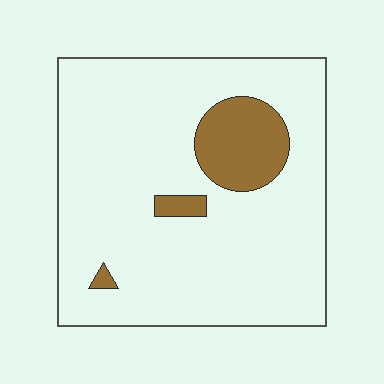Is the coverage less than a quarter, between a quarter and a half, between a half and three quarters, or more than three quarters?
Less than a quarter.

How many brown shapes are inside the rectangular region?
3.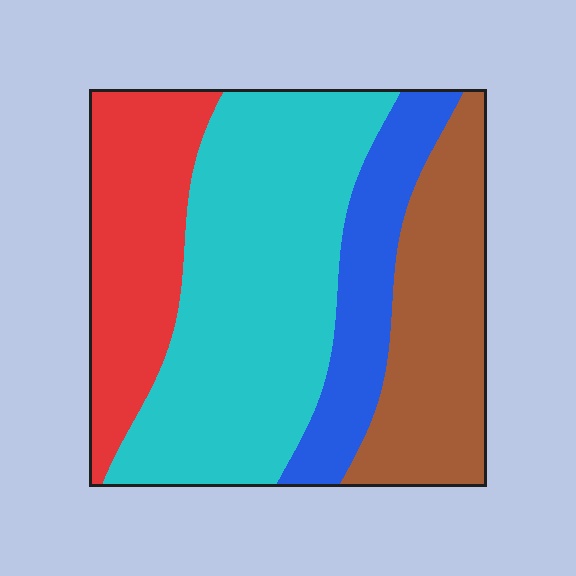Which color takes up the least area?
Blue, at roughly 15%.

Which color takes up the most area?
Cyan, at roughly 40%.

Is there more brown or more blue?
Brown.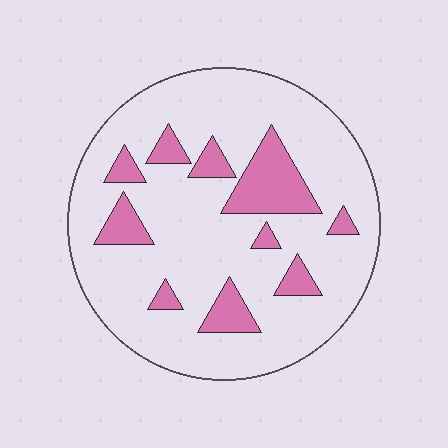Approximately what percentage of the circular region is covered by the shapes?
Approximately 20%.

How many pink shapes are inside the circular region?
10.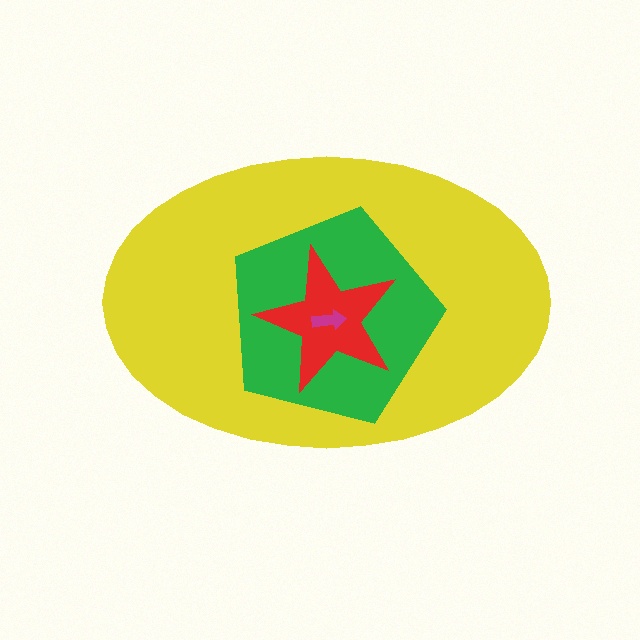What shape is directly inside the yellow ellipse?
The green pentagon.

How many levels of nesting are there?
4.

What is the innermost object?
The magenta arrow.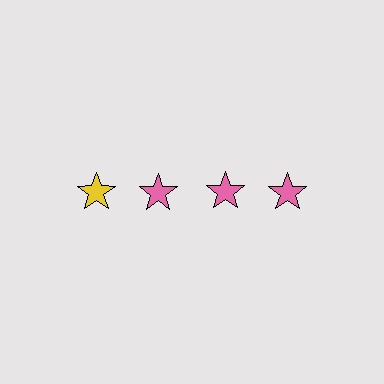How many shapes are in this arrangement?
There are 4 shapes arranged in a grid pattern.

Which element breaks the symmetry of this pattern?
The yellow star in the top row, leftmost column breaks the symmetry. All other shapes are pink stars.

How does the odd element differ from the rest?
It has a different color: yellow instead of pink.